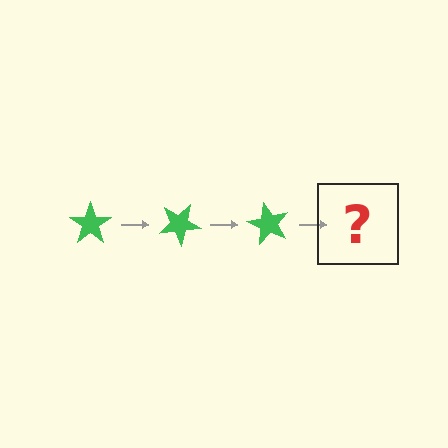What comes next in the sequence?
The next element should be a green star rotated 90 degrees.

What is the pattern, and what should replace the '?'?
The pattern is that the star rotates 30 degrees each step. The '?' should be a green star rotated 90 degrees.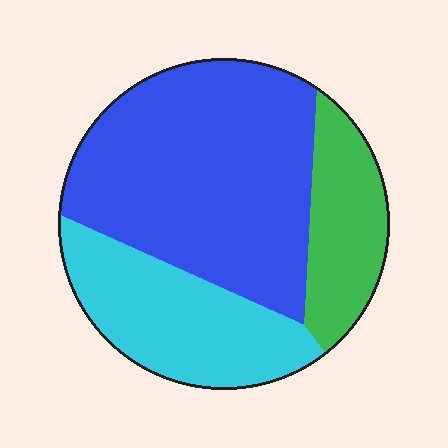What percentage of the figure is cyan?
Cyan takes up between a sixth and a third of the figure.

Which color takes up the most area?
Blue, at roughly 55%.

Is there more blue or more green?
Blue.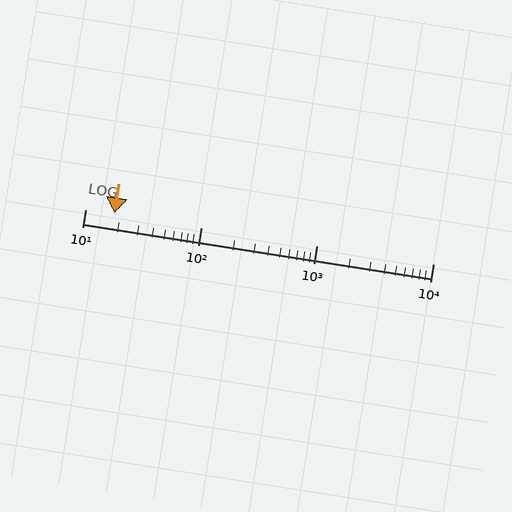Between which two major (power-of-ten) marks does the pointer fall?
The pointer is between 10 and 100.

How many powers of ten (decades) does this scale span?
The scale spans 3 decades, from 10 to 10000.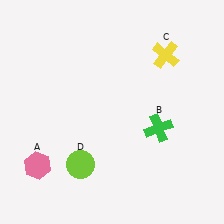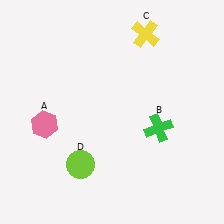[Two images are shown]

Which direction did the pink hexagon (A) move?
The pink hexagon (A) moved up.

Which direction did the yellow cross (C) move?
The yellow cross (C) moved up.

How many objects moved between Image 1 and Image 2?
2 objects moved between the two images.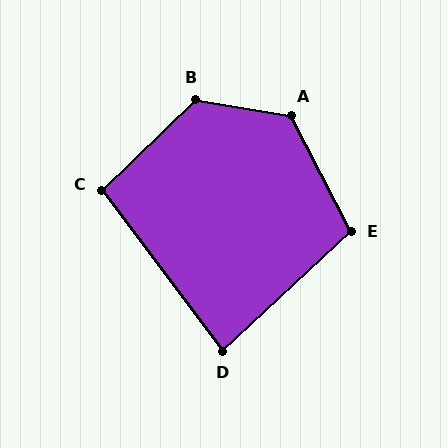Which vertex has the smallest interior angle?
D, at approximately 84 degrees.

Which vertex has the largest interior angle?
A, at approximately 127 degrees.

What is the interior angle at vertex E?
Approximately 106 degrees (obtuse).